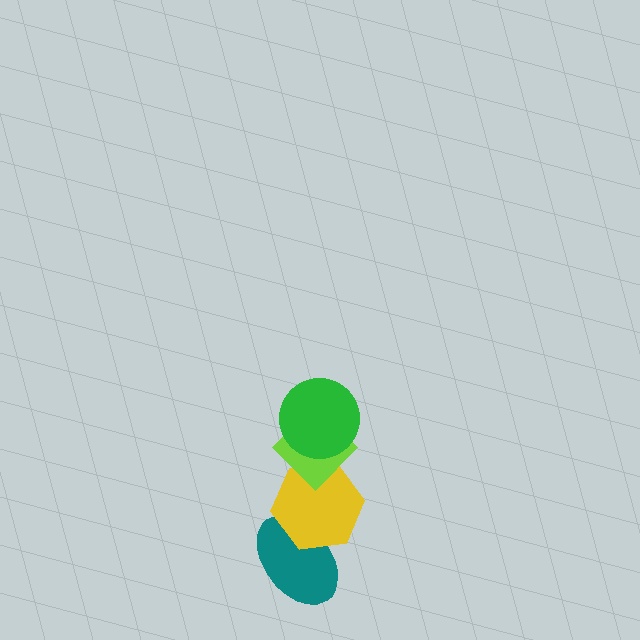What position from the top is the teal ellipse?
The teal ellipse is 4th from the top.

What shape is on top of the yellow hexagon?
The lime diamond is on top of the yellow hexagon.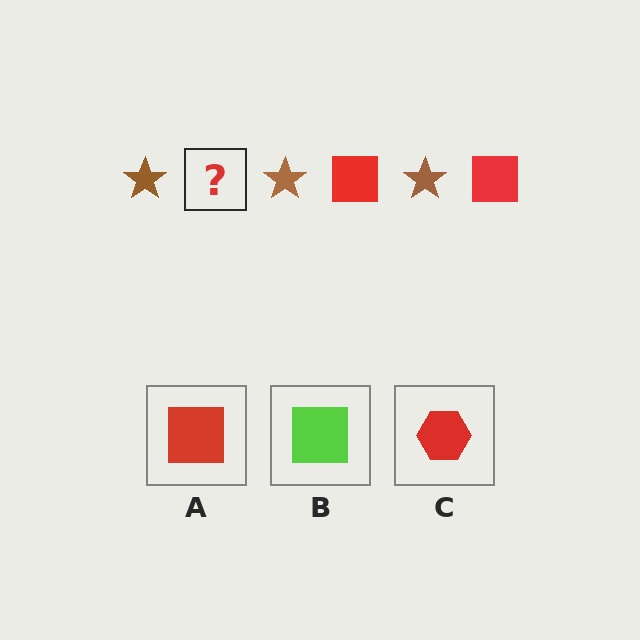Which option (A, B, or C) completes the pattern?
A.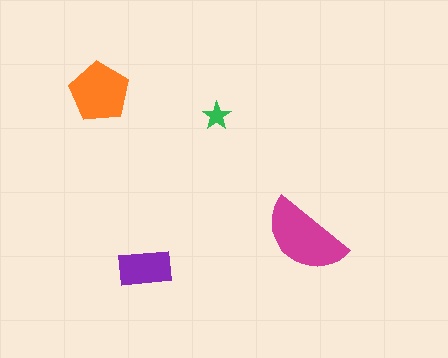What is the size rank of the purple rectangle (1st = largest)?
3rd.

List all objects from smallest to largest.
The green star, the purple rectangle, the orange pentagon, the magenta semicircle.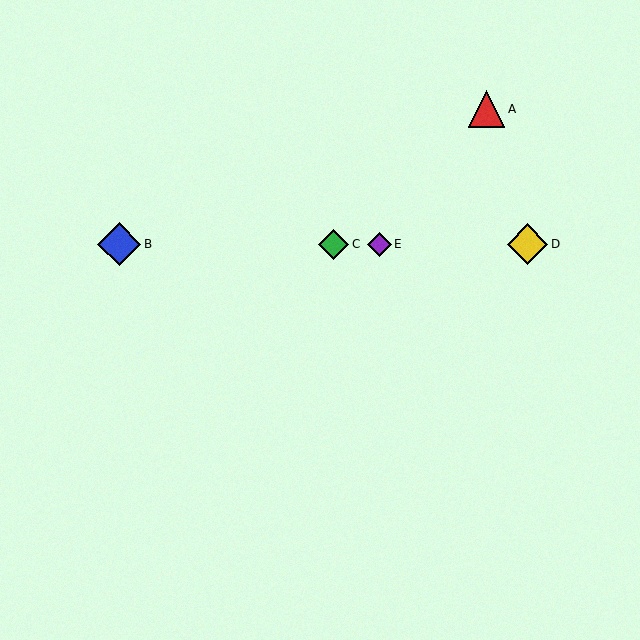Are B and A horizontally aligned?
No, B is at y≈244 and A is at y≈109.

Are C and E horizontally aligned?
Yes, both are at y≈244.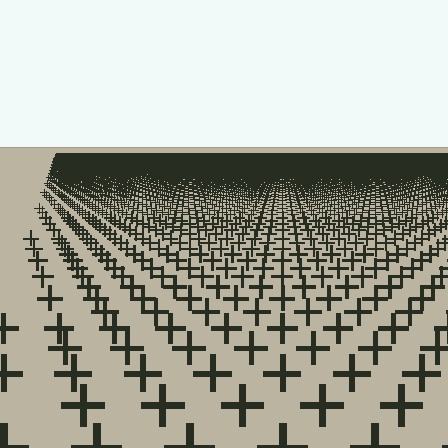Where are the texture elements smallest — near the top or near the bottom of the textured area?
Near the top.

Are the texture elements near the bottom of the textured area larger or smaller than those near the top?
Larger. Near the bottom, elements are closer to the viewer and appear at a bigger on-screen size.